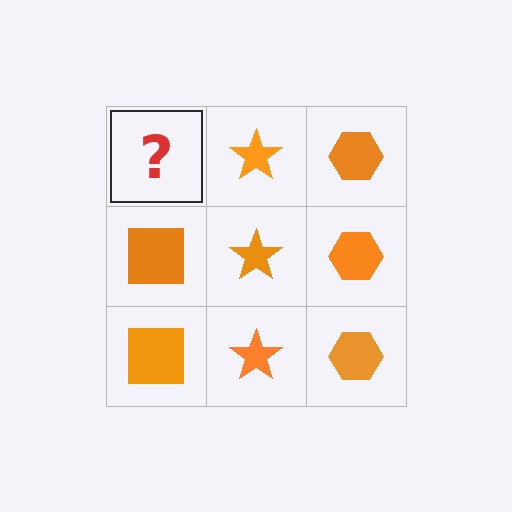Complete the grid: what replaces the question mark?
The question mark should be replaced with an orange square.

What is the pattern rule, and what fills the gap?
The rule is that each column has a consistent shape. The gap should be filled with an orange square.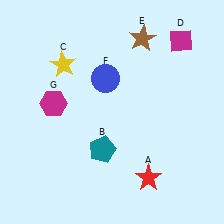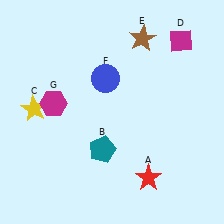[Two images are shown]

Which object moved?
The yellow star (C) moved down.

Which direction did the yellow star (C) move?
The yellow star (C) moved down.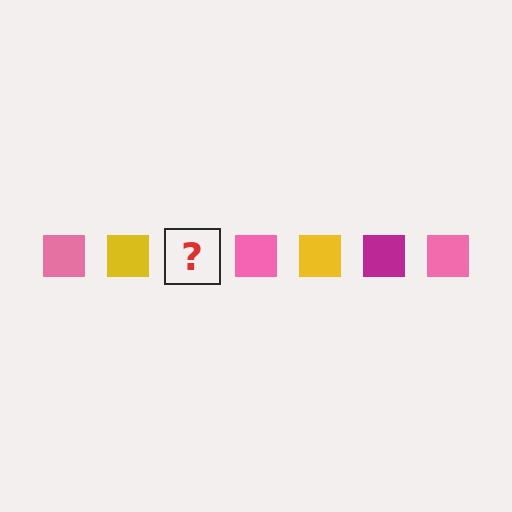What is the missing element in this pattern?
The missing element is a magenta square.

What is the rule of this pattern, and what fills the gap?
The rule is that the pattern cycles through pink, yellow, magenta squares. The gap should be filled with a magenta square.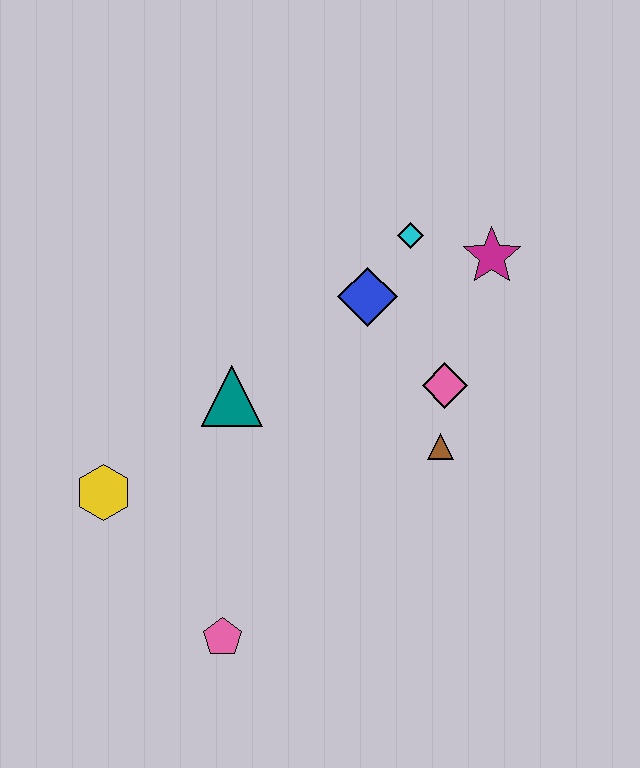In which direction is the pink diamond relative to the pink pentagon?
The pink diamond is above the pink pentagon.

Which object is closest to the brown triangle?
The pink diamond is closest to the brown triangle.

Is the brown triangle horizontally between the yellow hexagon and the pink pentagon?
No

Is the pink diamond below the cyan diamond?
Yes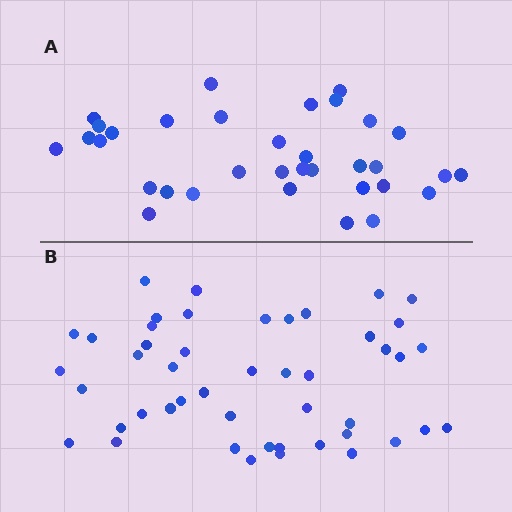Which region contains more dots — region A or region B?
Region B (the bottom region) has more dots.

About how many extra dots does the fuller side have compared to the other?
Region B has approximately 15 more dots than region A.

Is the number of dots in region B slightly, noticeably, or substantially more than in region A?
Region B has noticeably more, but not dramatically so. The ratio is roughly 1.4 to 1.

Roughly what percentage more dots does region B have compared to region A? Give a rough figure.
About 40% more.